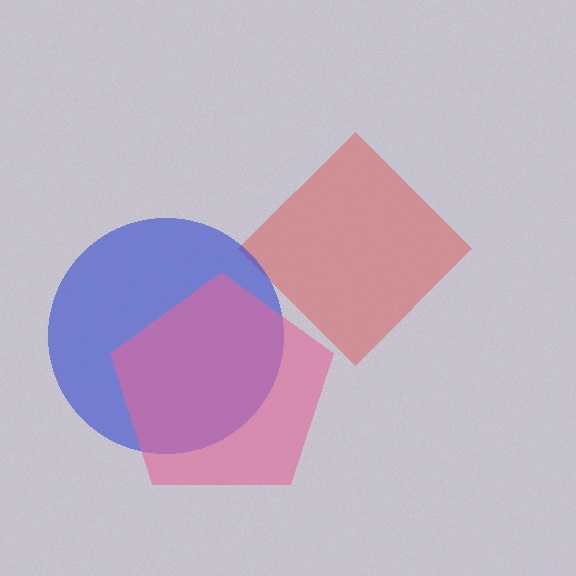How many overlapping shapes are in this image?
There are 3 overlapping shapes in the image.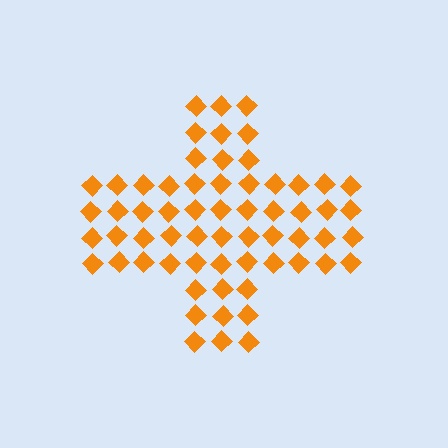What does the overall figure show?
The overall figure shows a cross.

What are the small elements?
The small elements are diamonds.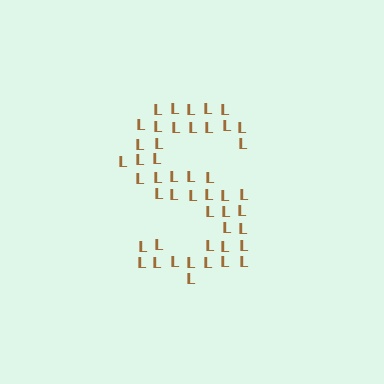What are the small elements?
The small elements are letter L's.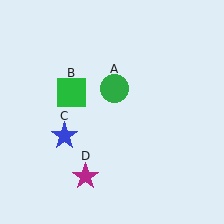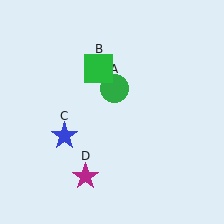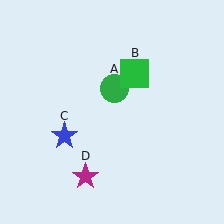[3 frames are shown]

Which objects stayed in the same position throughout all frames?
Green circle (object A) and blue star (object C) and magenta star (object D) remained stationary.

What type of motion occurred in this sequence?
The green square (object B) rotated clockwise around the center of the scene.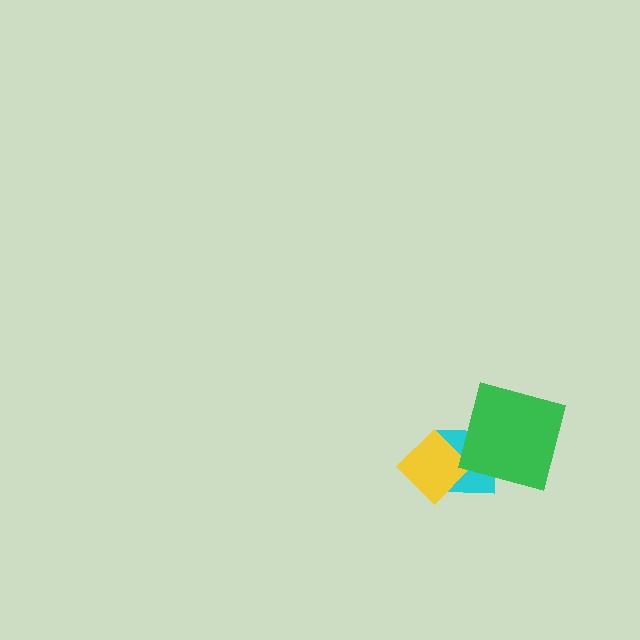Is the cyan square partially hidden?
Yes, it is partially covered by another shape.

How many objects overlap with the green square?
1 object overlaps with the green square.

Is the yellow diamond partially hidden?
No, no other shape covers it.